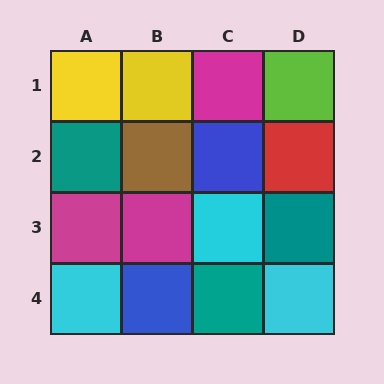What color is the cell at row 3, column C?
Cyan.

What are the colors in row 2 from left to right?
Teal, brown, blue, red.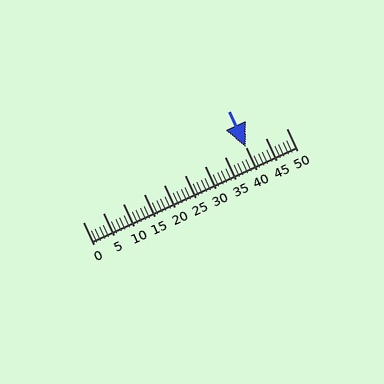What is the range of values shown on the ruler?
The ruler shows values from 0 to 50.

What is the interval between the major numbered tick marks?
The major tick marks are spaced 5 units apart.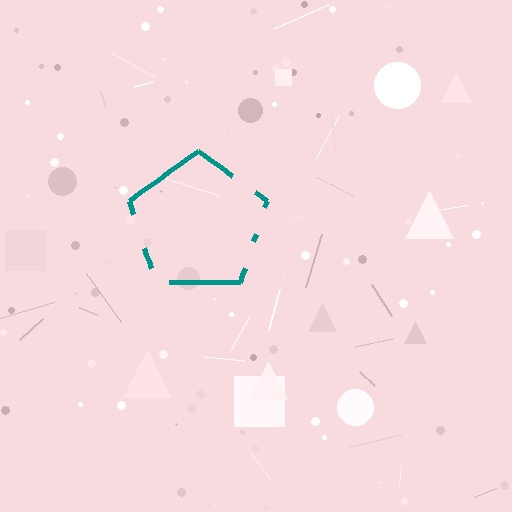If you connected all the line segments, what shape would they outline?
They would outline a pentagon.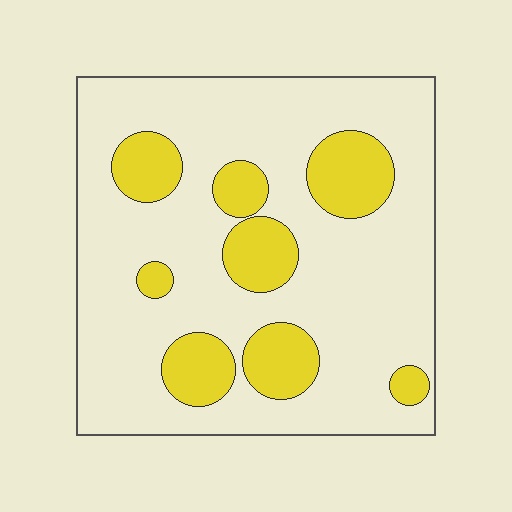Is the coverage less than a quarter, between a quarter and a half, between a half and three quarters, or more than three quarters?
Less than a quarter.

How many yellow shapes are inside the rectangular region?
8.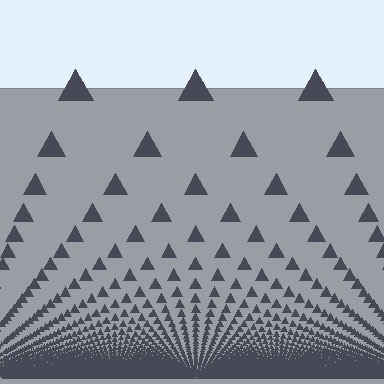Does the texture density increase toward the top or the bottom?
Density increases toward the bottom.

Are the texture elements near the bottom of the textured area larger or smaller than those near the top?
Smaller. The gradient is inverted — elements near the bottom are smaller and denser.